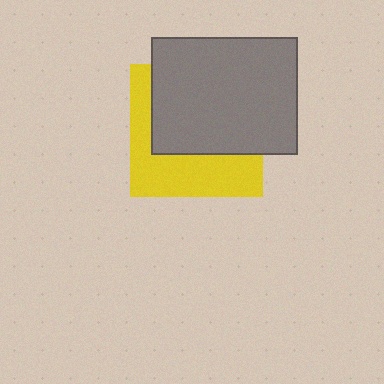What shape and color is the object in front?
The object in front is a gray rectangle.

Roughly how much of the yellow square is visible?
A small part of it is visible (roughly 43%).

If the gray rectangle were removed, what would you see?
You would see the complete yellow square.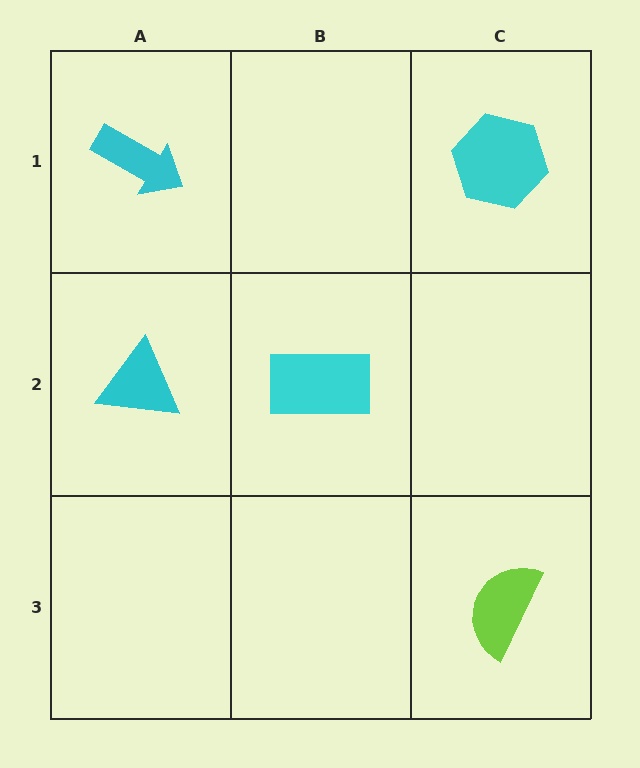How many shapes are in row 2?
2 shapes.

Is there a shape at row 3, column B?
No, that cell is empty.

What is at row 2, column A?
A cyan triangle.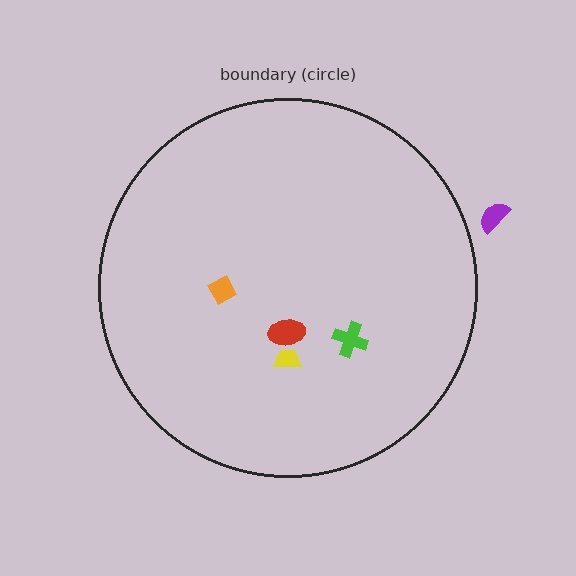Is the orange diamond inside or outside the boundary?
Inside.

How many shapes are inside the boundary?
4 inside, 1 outside.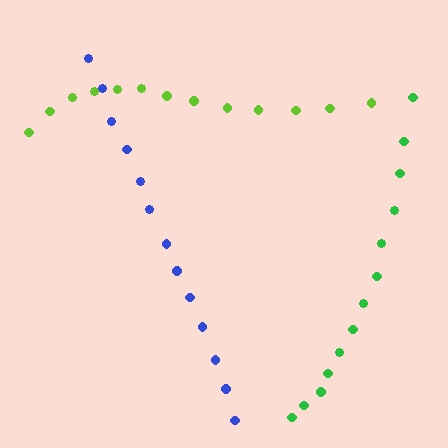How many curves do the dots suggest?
There are 3 distinct paths.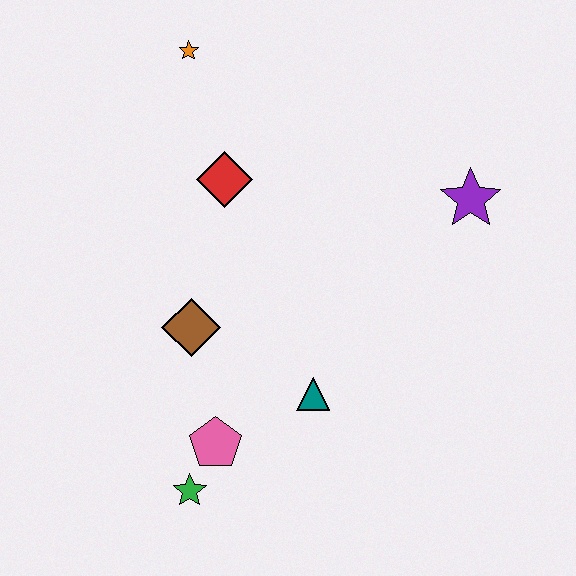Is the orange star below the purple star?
No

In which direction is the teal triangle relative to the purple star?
The teal triangle is below the purple star.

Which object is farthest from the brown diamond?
The purple star is farthest from the brown diamond.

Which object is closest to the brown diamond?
The pink pentagon is closest to the brown diamond.